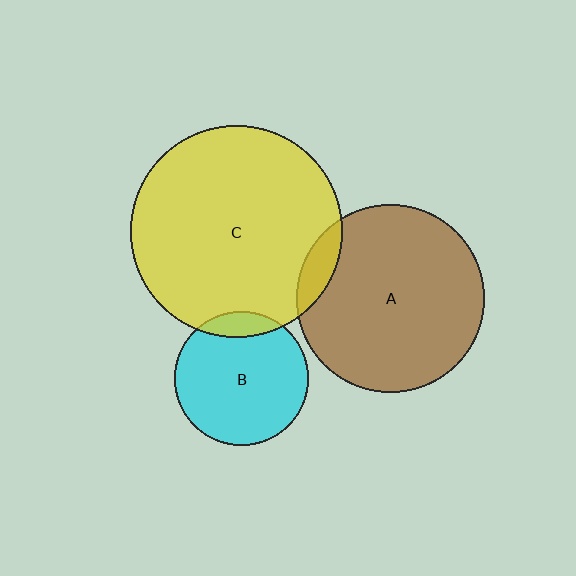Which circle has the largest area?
Circle C (yellow).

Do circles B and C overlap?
Yes.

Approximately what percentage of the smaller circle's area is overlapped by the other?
Approximately 10%.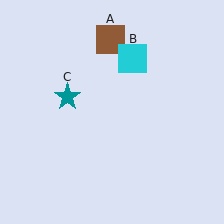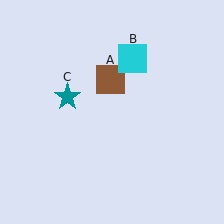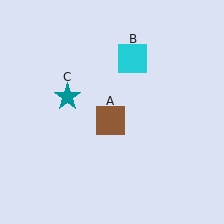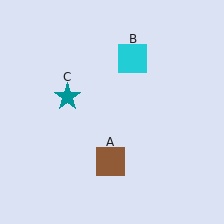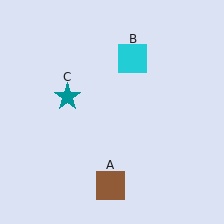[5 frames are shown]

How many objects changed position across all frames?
1 object changed position: brown square (object A).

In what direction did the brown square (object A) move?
The brown square (object A) moved down.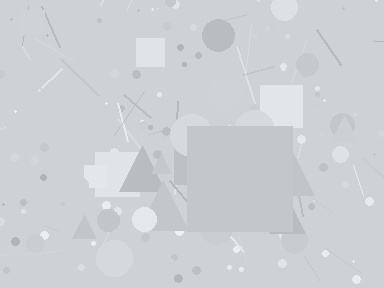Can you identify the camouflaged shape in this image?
The camouflaged shape is a square.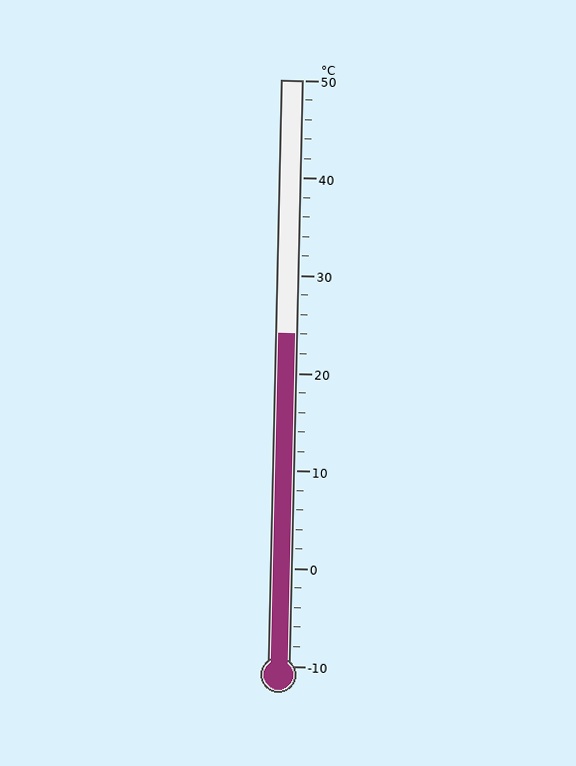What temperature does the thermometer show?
The thermometer shows approximately 24°C.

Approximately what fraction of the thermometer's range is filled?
The thermometer is filled to approximately 55% of its range.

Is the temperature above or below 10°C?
The temperature is above 10°C.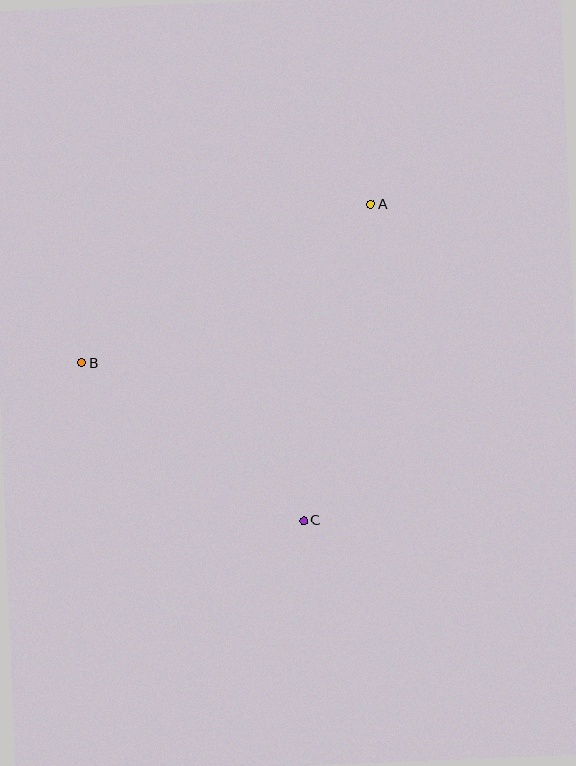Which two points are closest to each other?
Points B and C are closest to each other.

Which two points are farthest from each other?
Points A and B are farthest from each other.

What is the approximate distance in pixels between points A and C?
The distance between A and C is approximately 323 pixels.